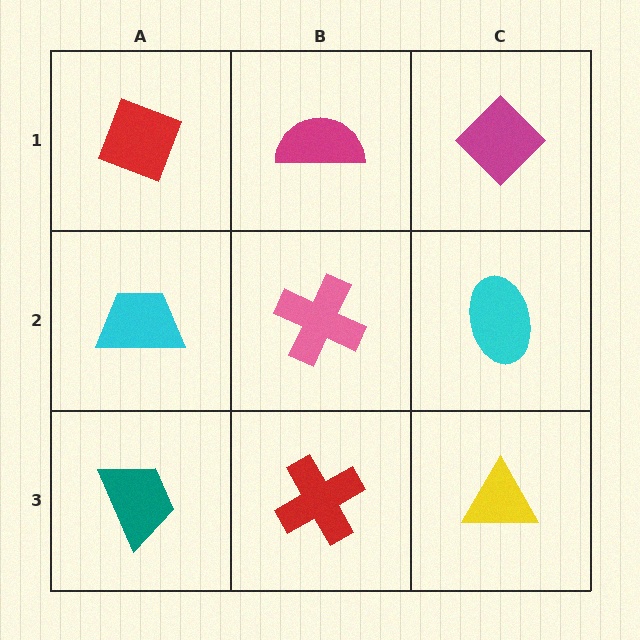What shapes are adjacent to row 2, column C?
A magenta diamond (row 1, column C), a yellow triangle (row 3, column C), a pink cross (row 2, column B).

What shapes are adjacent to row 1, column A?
A cyan trapezoid (row 2, column A), a magenta semicircle (row 1, column B).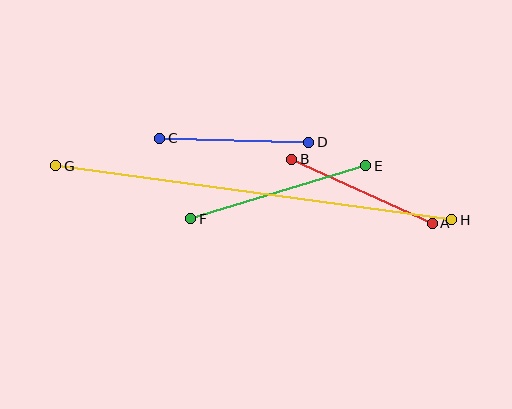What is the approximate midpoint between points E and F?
The midpoint is at approximately (278, 192) pixels.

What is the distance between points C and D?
The distance is approximately 149 pixels.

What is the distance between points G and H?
The distance is approximately 400 pixels.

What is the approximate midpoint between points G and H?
The midpoint is at approximately (254, 193) pixels.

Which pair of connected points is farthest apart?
Points G and H are farthest apart.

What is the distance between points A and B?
The distance is approximately 154 pixels.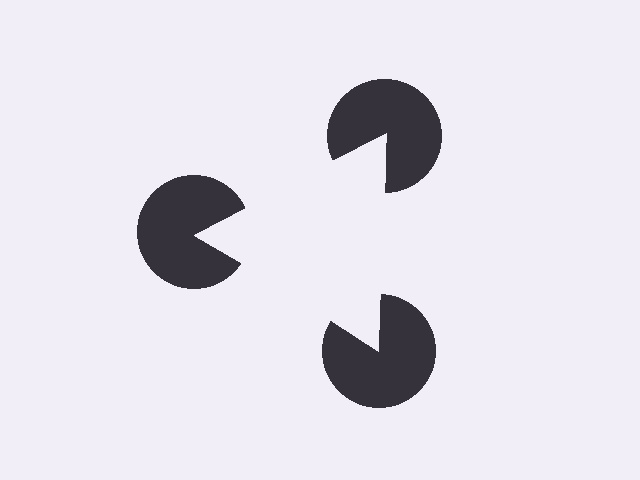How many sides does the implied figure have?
3 sides.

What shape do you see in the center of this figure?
An illusory triangle — its edges are inferred from the aligned wedge cuts in the pac-man discs, not physically drawn.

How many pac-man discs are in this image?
There are 3 — one at each vertex of the illusory triangle.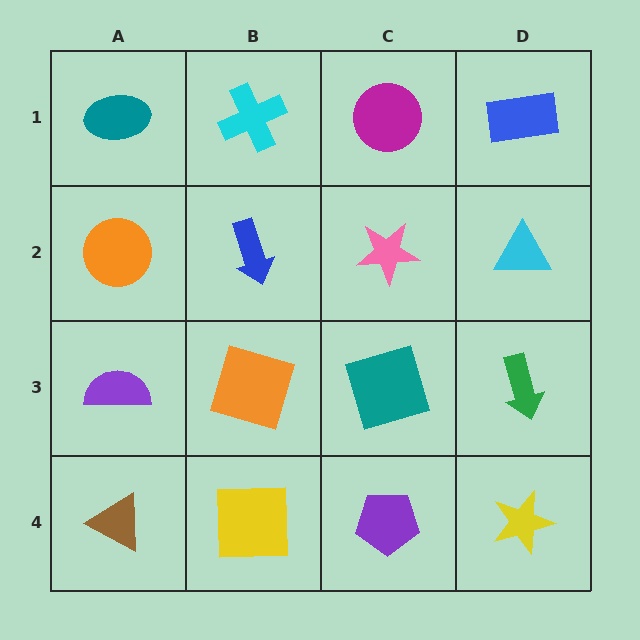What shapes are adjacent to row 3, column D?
A cyan triangle (row 2, column D), a yellow star (row 4, column D), a teal square (row 3, column C).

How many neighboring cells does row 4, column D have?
2.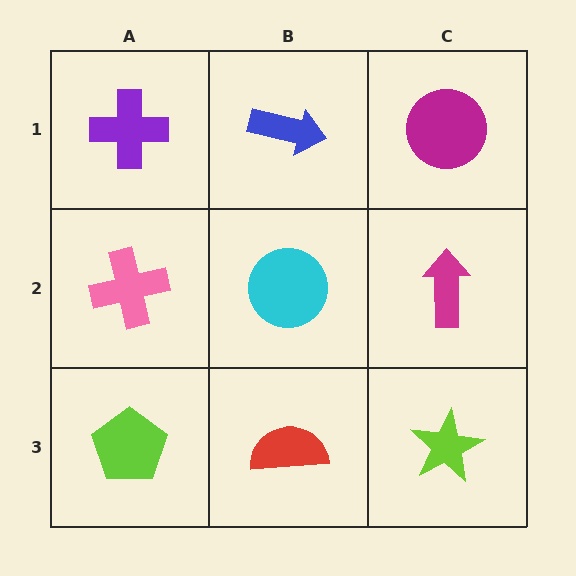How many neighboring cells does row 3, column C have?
2.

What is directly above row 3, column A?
A pink cross.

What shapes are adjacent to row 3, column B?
A cyan circle (row 2, column B), a lime pentagon (row 3, column A), a lime star (row 3, column C).